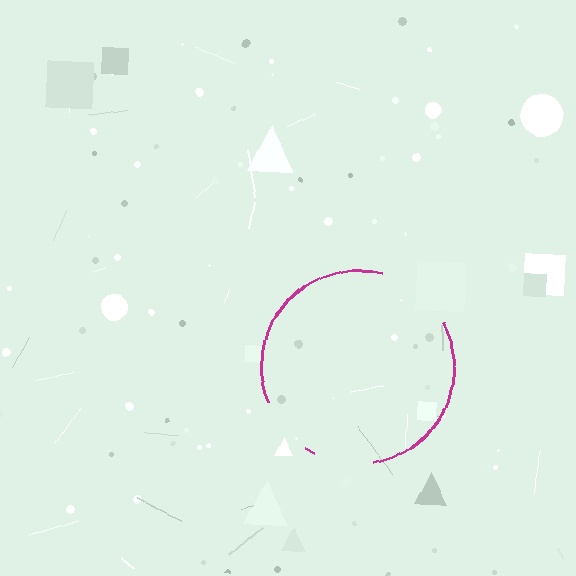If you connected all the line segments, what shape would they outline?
They would outline a circle.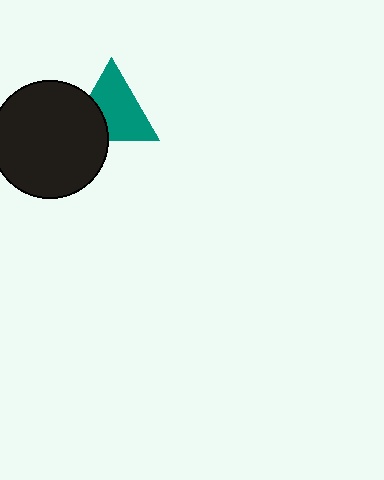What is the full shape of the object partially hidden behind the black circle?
The partially hidden object is a teal triangle.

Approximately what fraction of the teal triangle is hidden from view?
Roughly 30% of the teal triangle is hidden behind the black circle.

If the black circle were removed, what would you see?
You would see the complete teal triangle.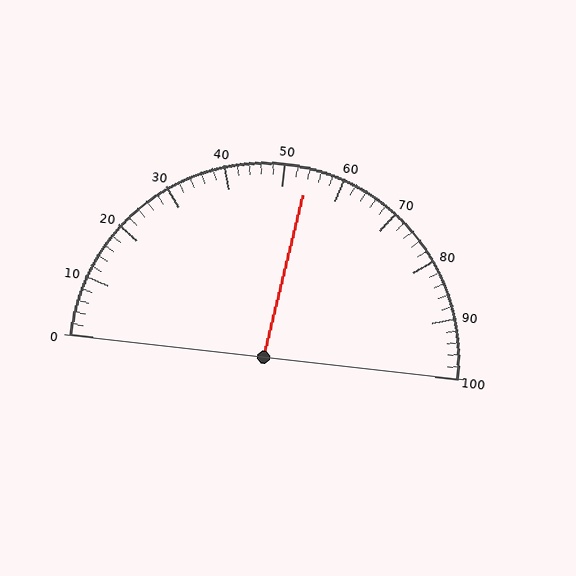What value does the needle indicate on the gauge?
The needle indicates approximately 54.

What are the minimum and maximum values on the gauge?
The gauge ranges from 0 to 100.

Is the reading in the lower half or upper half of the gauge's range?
The reading is in the upper half of the range (0 to 100).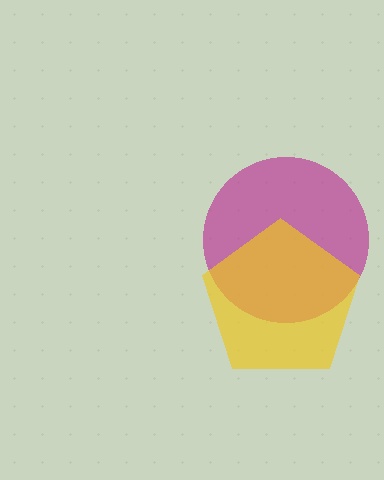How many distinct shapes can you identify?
There are 2 distinct shapes: a magenta circle, a yellow pentagon.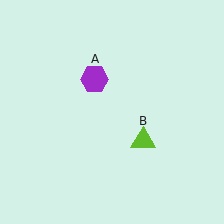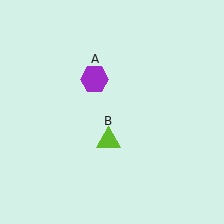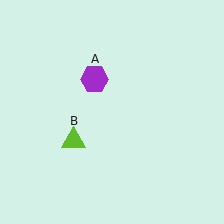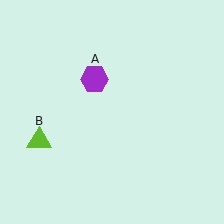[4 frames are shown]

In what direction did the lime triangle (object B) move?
The lime triangle (object B) moved left.